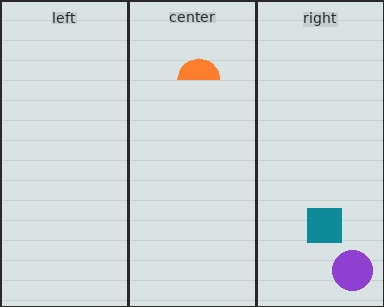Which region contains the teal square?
The right region.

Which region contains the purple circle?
The right region.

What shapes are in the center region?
The orange semicircle.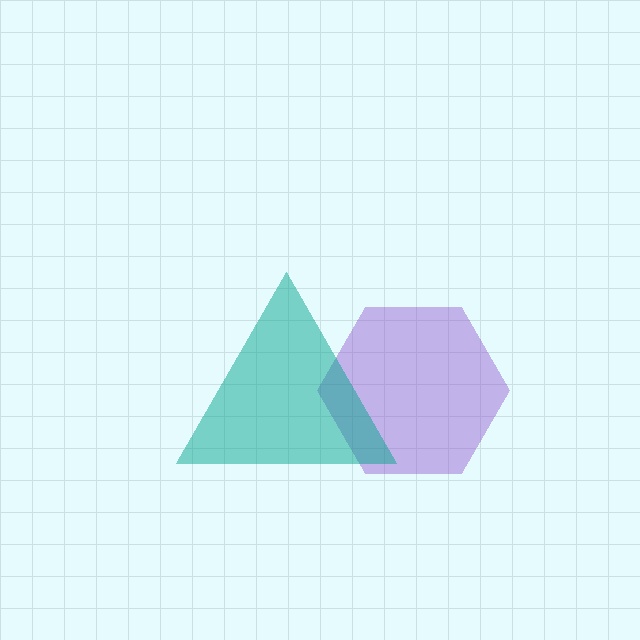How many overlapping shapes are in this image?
There are 2 overlapping shapes in the image.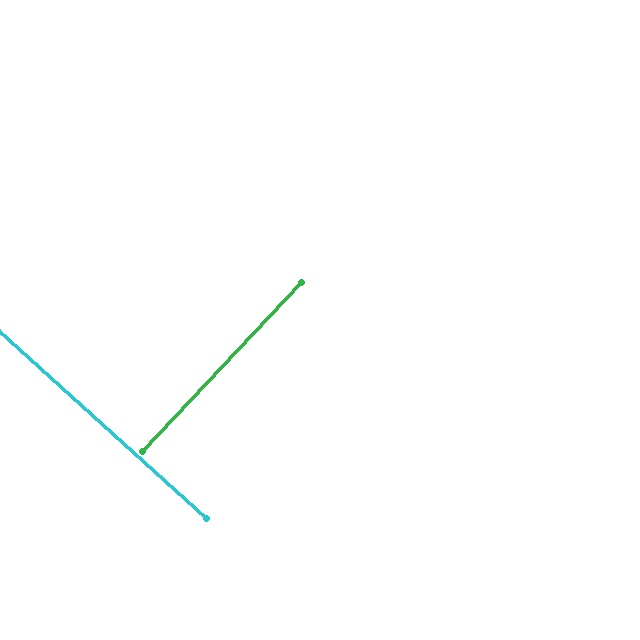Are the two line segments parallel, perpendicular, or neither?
Perpendicular — they meet at approximately 89°.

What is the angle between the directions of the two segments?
Approximately 89 degrees.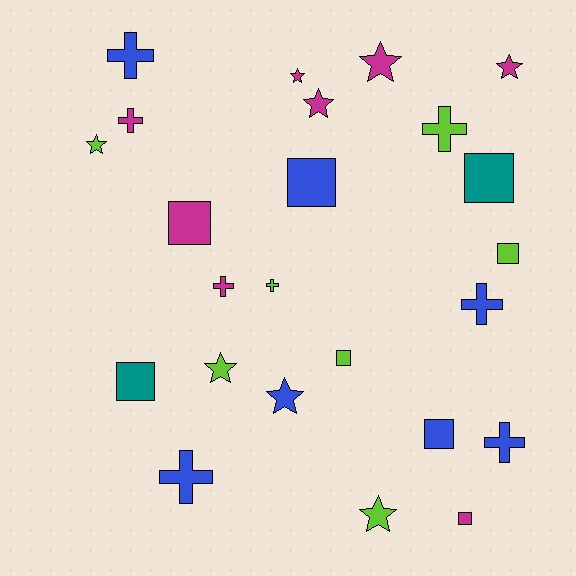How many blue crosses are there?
There are 4 blue crosses.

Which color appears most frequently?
Magenta, with 8 objects.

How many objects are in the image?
There are 24 objects.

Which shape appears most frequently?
Cross, with 8 objects.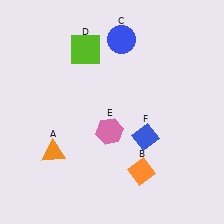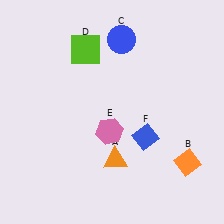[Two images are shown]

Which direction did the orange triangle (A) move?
The orange triangle (A) moved right.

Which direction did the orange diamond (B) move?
The orange diamond (B) moved right.